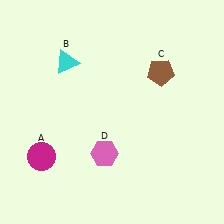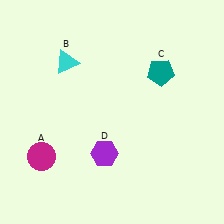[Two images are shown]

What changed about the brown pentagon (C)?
In Image 1, C is brown. In Image 2, it changed to teal.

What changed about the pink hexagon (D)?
In Image 1, D is pink. In Image 2, it changed to purple.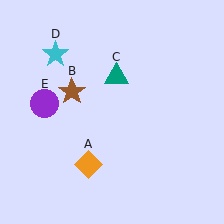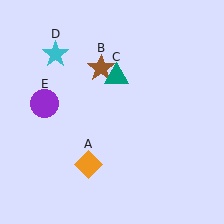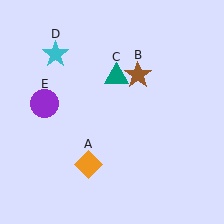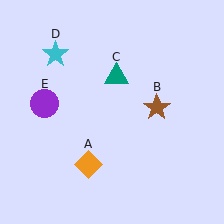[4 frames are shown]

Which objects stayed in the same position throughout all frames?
Orange diamond (object A) and teal triangle (object C) and cyan star (object D) and purple circle (object E) remained stationary.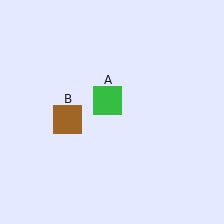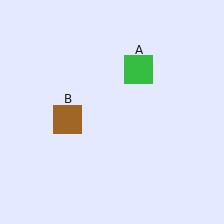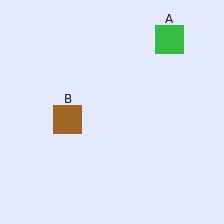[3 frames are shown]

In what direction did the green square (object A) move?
The green square (object A) moved up and to the right.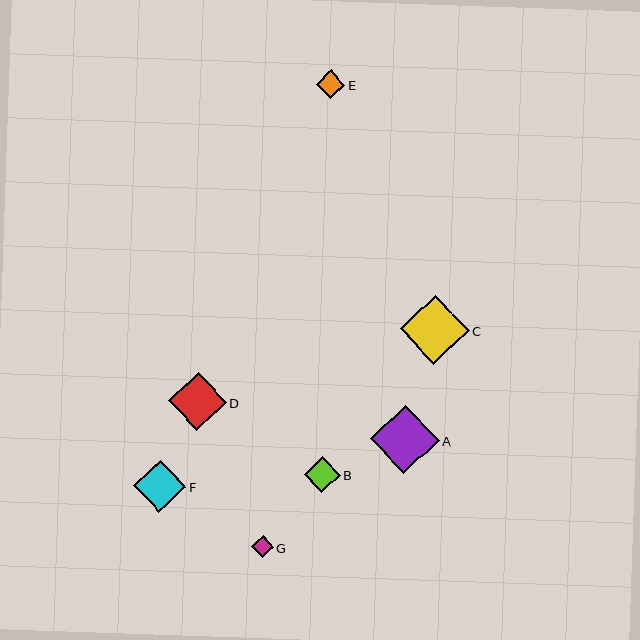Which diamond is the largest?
Diamond C is the largest with a size of approximately 69 pixels.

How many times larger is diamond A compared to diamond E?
Diamond A is approximately 2.4 times the size of diamond E.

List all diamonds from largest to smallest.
From largest to smallest: C, A, D, F, B, E, G.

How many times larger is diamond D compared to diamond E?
Diamond D is approximately 2.0 times the size of diamond E.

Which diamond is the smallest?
Diamond G is the smallest with a size of approximately 22 pixels.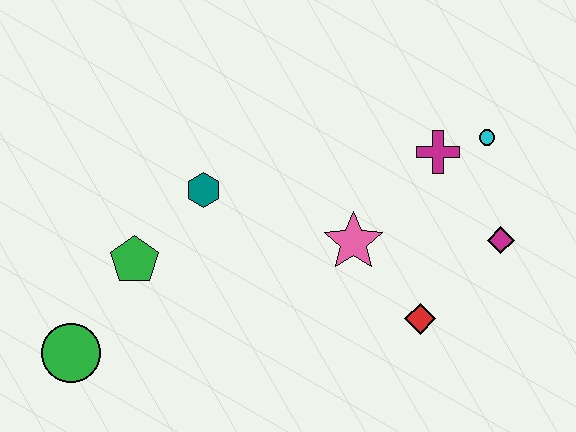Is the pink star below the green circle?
No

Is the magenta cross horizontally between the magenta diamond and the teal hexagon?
Yes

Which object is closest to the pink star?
The red diamond is closest to the pink star.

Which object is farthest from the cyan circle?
The green circle is farthest from the cyan circle.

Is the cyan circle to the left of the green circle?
No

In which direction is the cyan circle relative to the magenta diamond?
The cyan circle is above the magenta diamond.